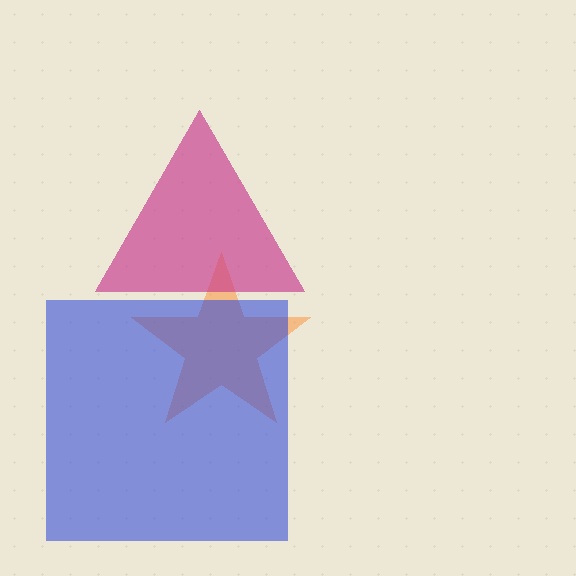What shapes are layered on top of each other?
The layered shapes are: an orange star, a blue square, a magenta triangle.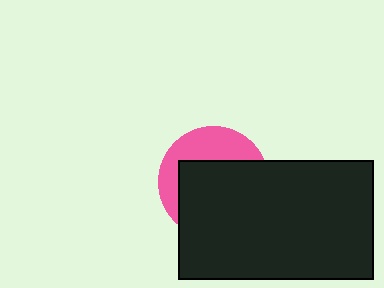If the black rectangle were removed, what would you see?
You would see the complete pink circle.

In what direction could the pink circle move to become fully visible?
The pink circle could move toward the upper-left. That would shift it out from behind the black rectangle entirely.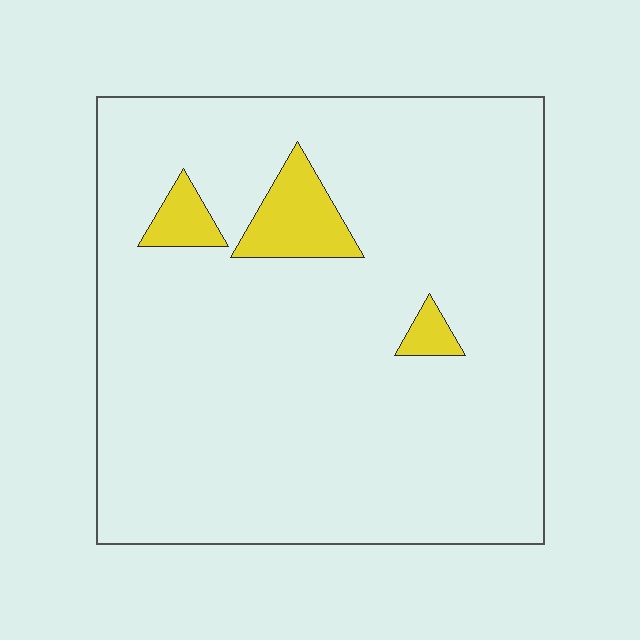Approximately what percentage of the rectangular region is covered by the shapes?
Approximately 5%.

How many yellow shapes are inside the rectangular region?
3.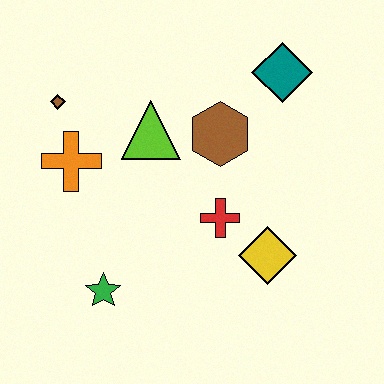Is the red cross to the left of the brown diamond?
No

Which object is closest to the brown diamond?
The orange cross is closest to the brown diamond.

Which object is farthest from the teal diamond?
The green star is farthest from the teal diamond.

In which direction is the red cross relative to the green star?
The red cross is to the right of the green star.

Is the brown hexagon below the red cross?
No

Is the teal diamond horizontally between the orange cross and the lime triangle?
No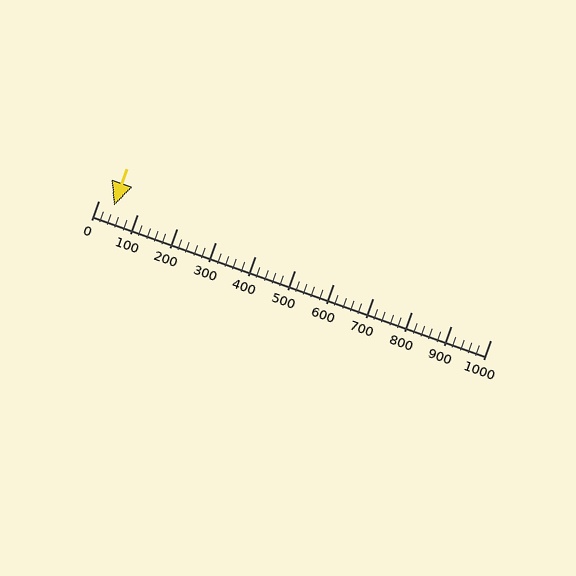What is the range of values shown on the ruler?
The ruler shows values from 0 to 1000.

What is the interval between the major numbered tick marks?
The major tick marks are spaced 100 units apart.